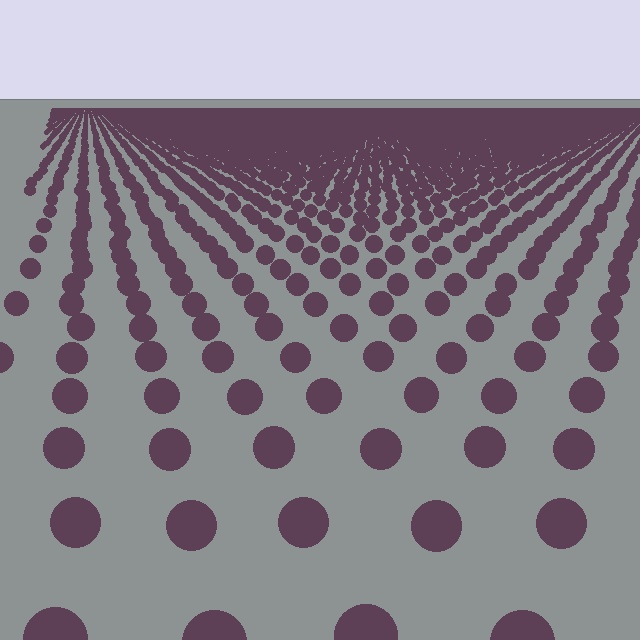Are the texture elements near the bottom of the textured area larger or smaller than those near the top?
Larger. Near the bottom, elements are closer to the viewer and appear at a bigger on-screen size.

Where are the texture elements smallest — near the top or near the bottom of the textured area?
Near the top.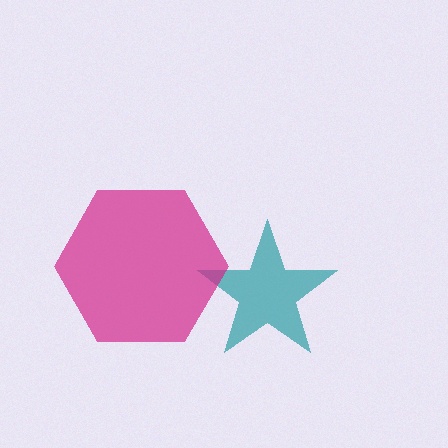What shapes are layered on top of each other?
The layered shapes are: a teal star, a magenta hexagon.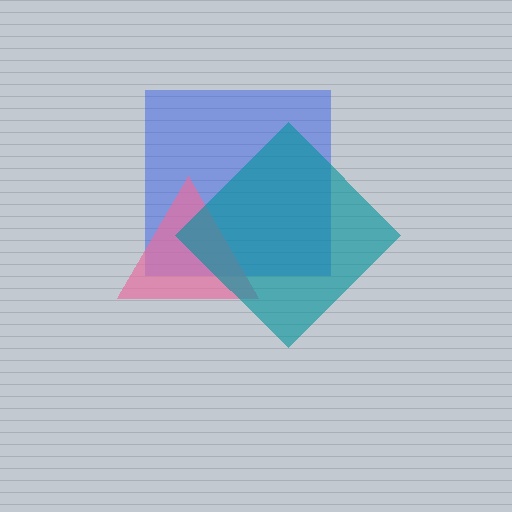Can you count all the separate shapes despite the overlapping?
Yes, there are 3 separate shapes.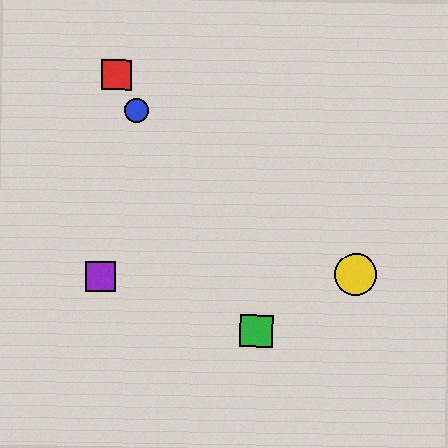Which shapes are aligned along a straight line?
The red square, the blue circle, the green square are aligned along a straight line.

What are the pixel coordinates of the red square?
The red square is at (117, 75).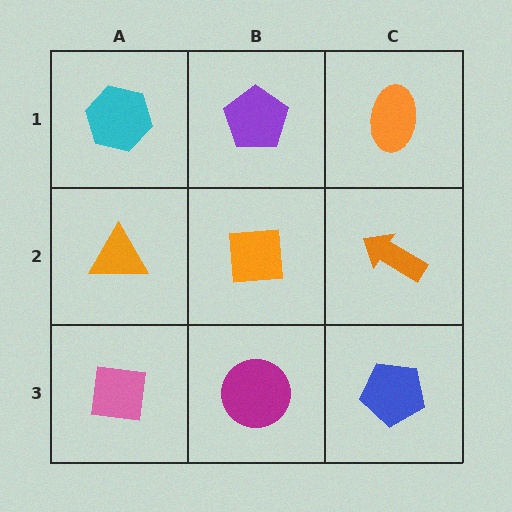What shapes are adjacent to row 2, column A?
A cyan hexagon (row 1, column A), a pink square (row 3, column A), an orange square (row 2, column B).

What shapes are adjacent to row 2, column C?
An orange ellipse (row 1, column C), a blue pentagon (row 3, column C), an orange square (row 2, column B).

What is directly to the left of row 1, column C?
A purple pentagon.